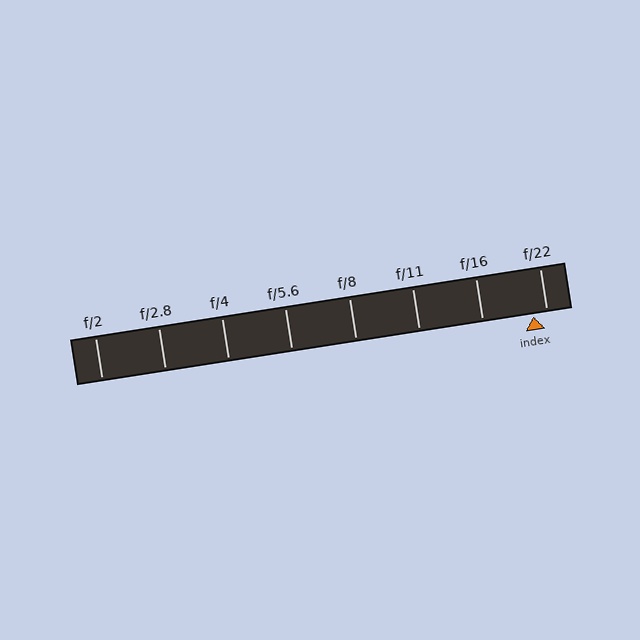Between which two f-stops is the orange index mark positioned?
The index mark is between f/16 and f/22.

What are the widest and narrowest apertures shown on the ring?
The widest aperture shown is f/2 and the narrowest is f/22.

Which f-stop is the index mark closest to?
The index mark is closest to f/22.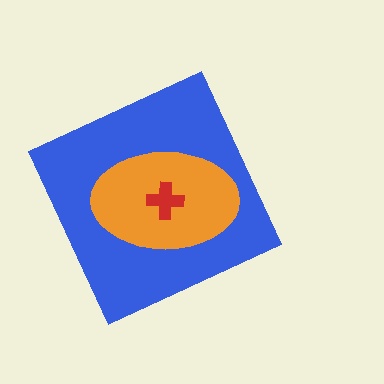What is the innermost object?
The red cross.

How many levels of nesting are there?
3.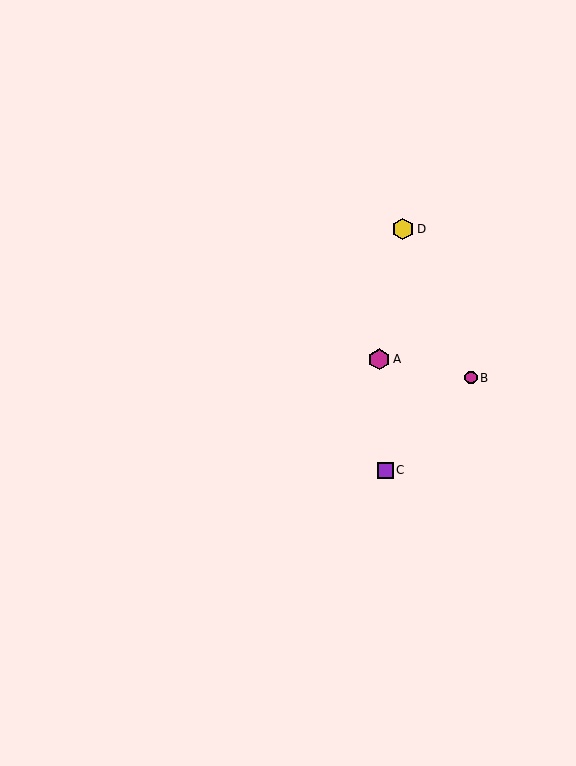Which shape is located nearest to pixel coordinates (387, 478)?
The purple square (labeled C) at (385, 470) is nearest to that location.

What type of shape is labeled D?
Shape D is a yellow hexagon.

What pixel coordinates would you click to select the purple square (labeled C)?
Click at (385, 470) to select the purple square C.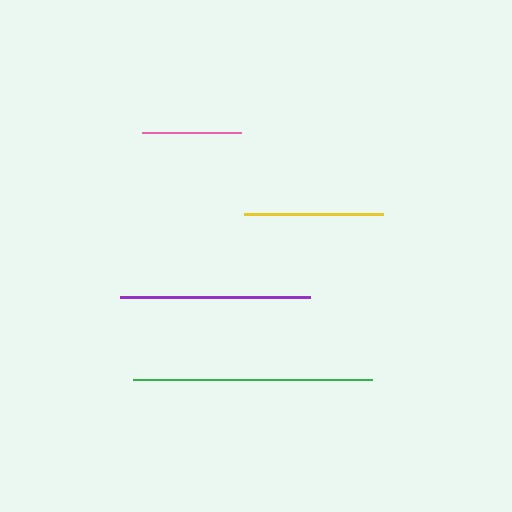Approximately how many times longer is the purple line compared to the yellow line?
The purple line is approximately 1.4 times the length of the yellow line.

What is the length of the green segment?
The green segment is approximately 240 pixels long.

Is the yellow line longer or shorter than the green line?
The green line is longer than the yellow line.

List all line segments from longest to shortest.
From longest to shortest: green, purple, yellow, pink.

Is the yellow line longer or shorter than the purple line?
The purple line is longer than the yellow line.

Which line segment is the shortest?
The pink line is the shortest at approximately 99 pixels.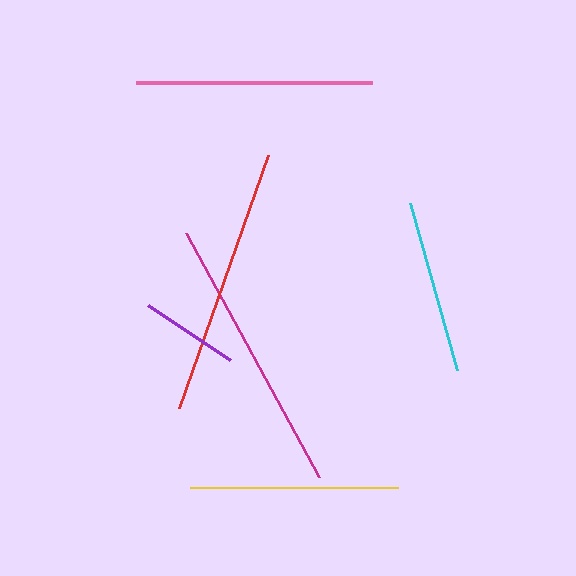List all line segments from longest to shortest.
From longest to shortest: magenta, red, pink, yellow, cyan, purple.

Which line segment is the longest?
The magenta line is the longest at approximately 278 pixels.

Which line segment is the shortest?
The purple line is the shortest at approximately 99 pixels.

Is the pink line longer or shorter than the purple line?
The pink line is longer than the purple line.